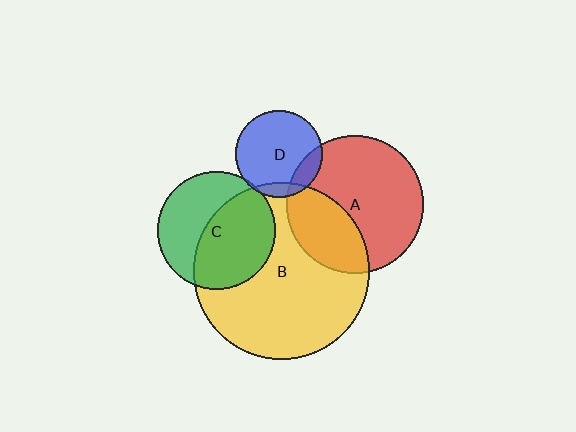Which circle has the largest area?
Circle B (yellow).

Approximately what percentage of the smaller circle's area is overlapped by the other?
Approximately 55%.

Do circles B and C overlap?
Yes.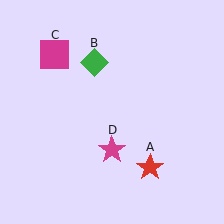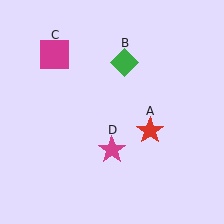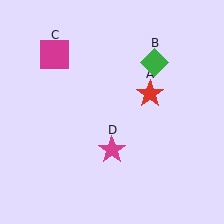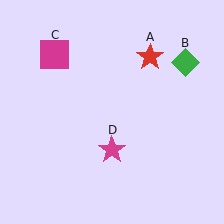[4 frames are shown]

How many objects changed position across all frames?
2 objects changed position: red star (object A), green diamond (object B).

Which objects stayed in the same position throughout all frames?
Magenta square (object C) and magenta star (object D) remained stationary.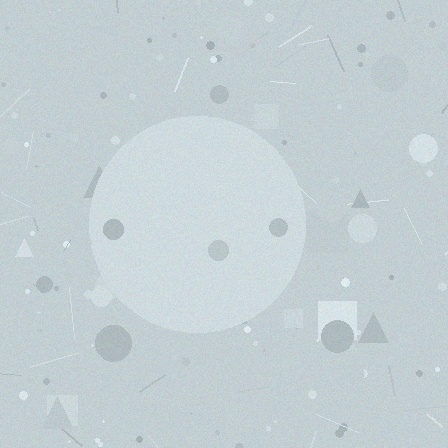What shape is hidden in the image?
A circle is hidden in the image.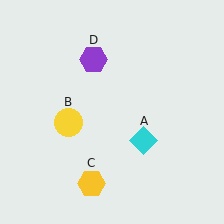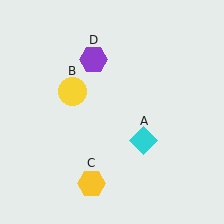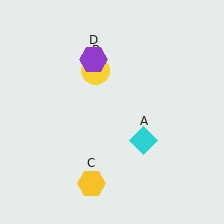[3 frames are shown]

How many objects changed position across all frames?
1 object changed position: yellow circle (object B).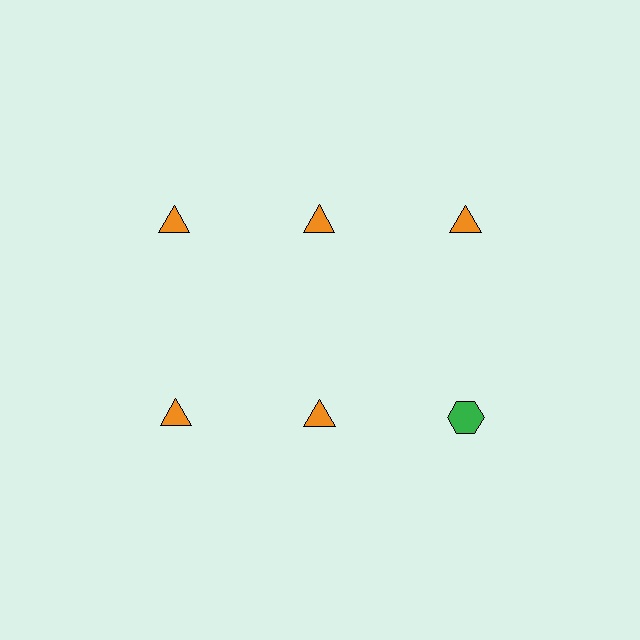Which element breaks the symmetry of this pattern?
The green hexagon in the second row, center column breaks the symmetry. All other shapes are orange triangles.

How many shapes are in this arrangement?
There are 6 shapes arranged in a grid pattern.